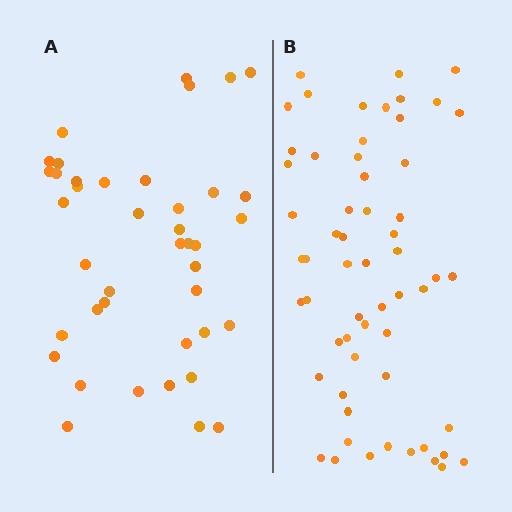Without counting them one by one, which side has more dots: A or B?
Region B (the right region) has more dots.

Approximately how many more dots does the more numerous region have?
Region B has approximately 20 more dots than region A.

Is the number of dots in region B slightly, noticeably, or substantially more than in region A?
Region B has noticeably more, but not dramatically so. The ratio is roughly 1.4 to 1.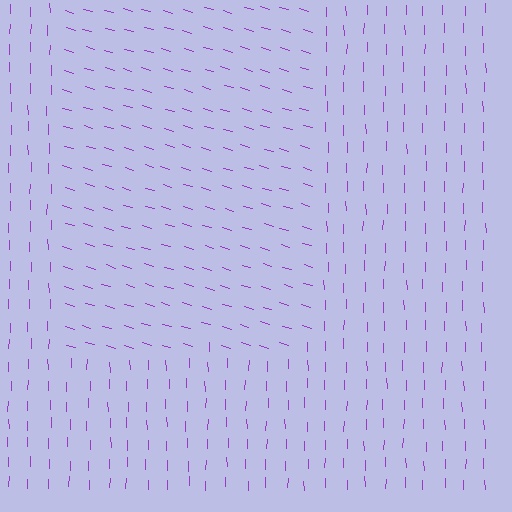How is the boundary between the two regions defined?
The boundary is defined purely by a change in line orientation (approximately 73 degrees difference). All lines are the same color and thickness.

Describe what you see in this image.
The image is filled with small purple line segments. A rectangle region in the image has lines oriented differently from the surrounding lines, creating a visible texture boundary.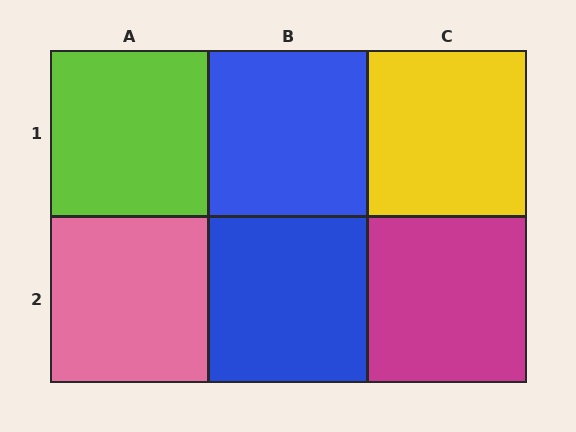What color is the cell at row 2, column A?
Pink.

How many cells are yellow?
1 cell is yellow.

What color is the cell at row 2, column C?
Magenta.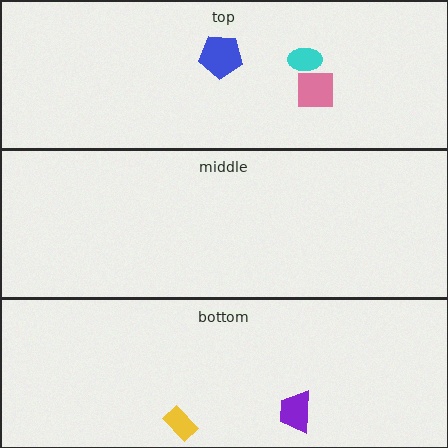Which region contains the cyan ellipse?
The top region.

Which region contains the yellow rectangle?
The bottom region.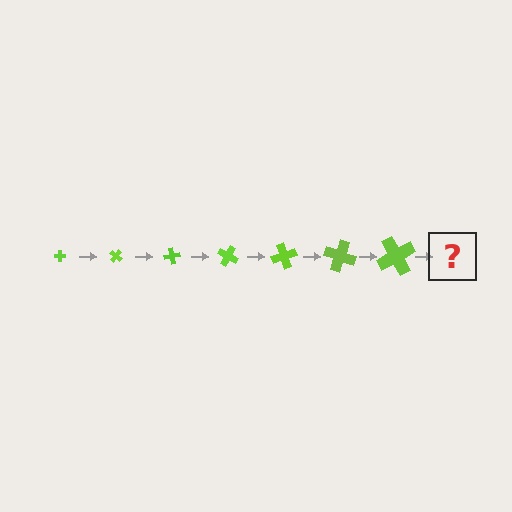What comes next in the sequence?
The next element should be a cross, larger than the previous one and rotated 280 degrees from the start.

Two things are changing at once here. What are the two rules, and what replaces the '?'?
The two rules are that the cross grows larger each step and it rotates 40 degrees each step. The '?' should be a cross, larger than the previous one and rotated 280 degrees from the start.